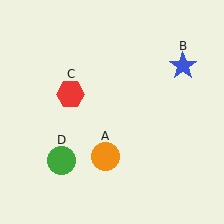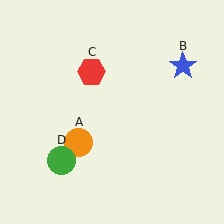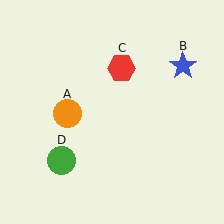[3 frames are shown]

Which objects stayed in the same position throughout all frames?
Blue star (object B) and green circle (object D) remained stationary.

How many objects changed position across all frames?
2 objects changed position: orange circle (object A), red hexagon (object C).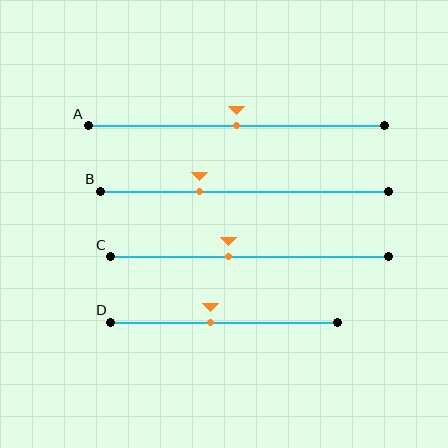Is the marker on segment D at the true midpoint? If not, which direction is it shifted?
No, the marker on segment D is shifted to the left by about 6% of the segment length.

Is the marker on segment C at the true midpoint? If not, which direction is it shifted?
No, the marker on segment C is shifted to the left by about 8% of the segment length.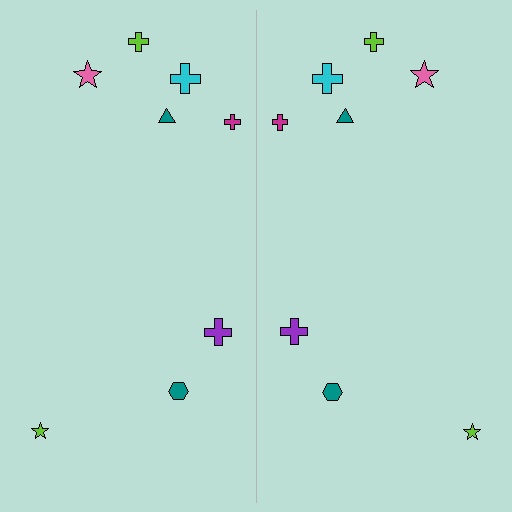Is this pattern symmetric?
Yes, this pattern has bilateral (reflection) symmetry.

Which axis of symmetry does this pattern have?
The pattern has a vertical axis of symmetry running through the center of the image.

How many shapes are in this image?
There are 16 shapes in this image.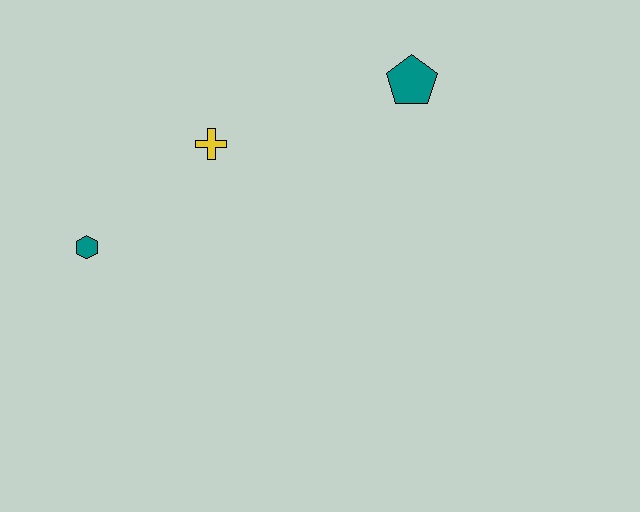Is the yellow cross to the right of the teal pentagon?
No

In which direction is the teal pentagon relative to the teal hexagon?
The teal pentagon is to the right of the teal hexagon.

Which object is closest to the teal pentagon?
The yellow cross is closest to the teal pentagon.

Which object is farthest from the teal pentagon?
The teal hexagon is farthest from the teal pentagon.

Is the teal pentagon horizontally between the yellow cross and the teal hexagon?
No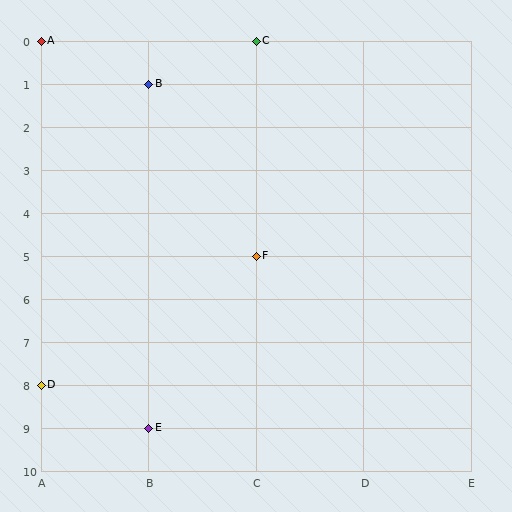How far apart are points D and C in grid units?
Points D and C are 2 columns and 8 rows apart (about 8.2 grid units diagonally).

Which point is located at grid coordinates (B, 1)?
Point B is at (B, 1).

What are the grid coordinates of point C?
Point C is at grid coordinates (C, 0).